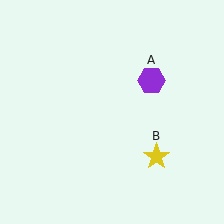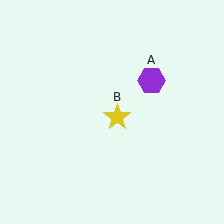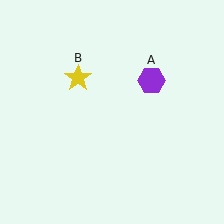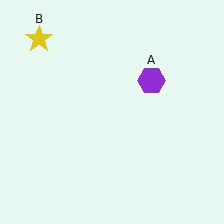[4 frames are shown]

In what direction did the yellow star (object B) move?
The yellow star (object B) moved up and to the left.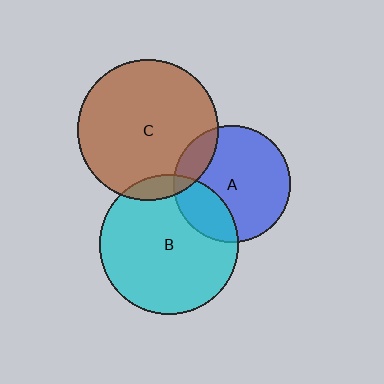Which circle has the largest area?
Circle C (brown).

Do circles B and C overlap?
Yes.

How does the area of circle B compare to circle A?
Approximately 1.4 times.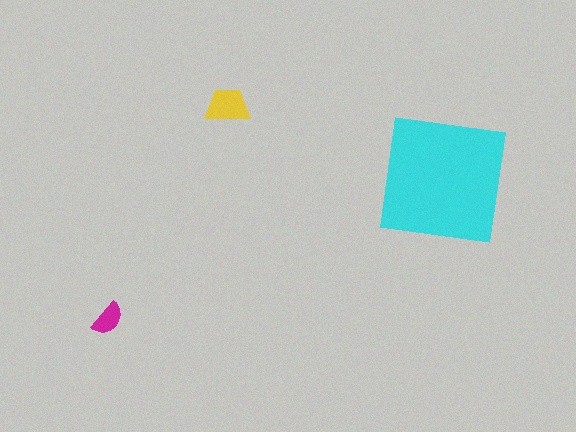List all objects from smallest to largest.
The magenta semicircle, the yellow trapezoid, the cyan square.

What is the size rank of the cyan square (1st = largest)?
1st.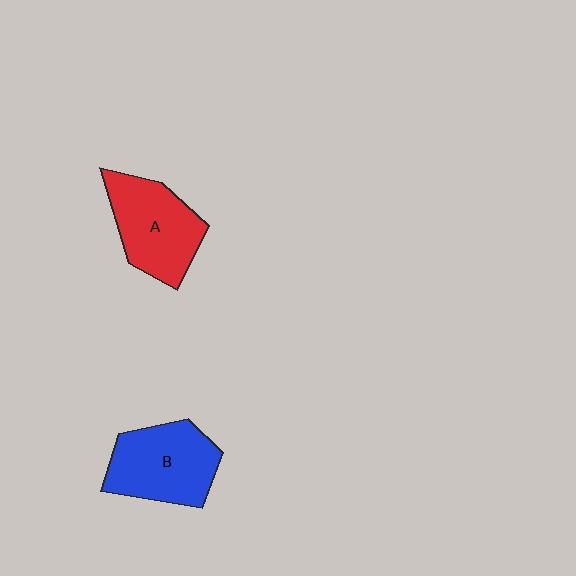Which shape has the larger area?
Shape B (blue).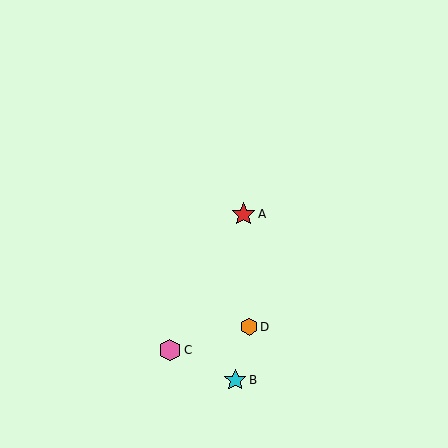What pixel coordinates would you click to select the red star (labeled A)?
Click at (243, 214) to select the red star A.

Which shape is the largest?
The red star (labeled A) is the largest.